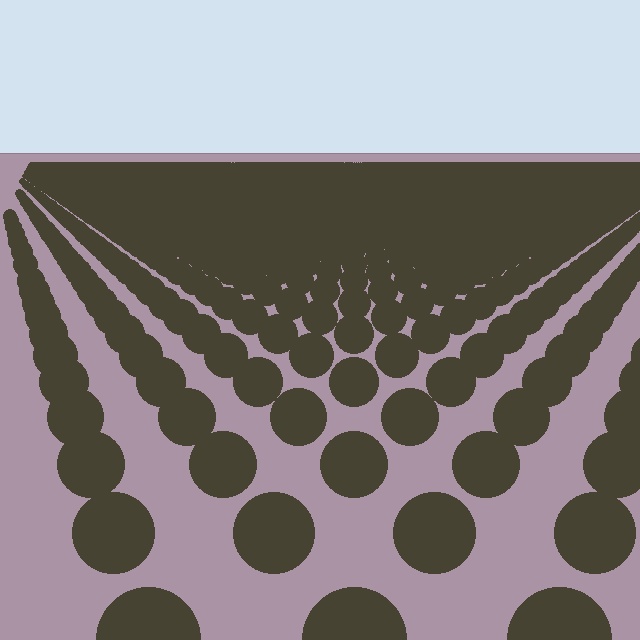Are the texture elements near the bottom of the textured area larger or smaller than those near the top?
Larger. Near the bottom, elements are closer to the viewer and appear at a bigger on-screen size.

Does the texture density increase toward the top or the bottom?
Density increases toward the top.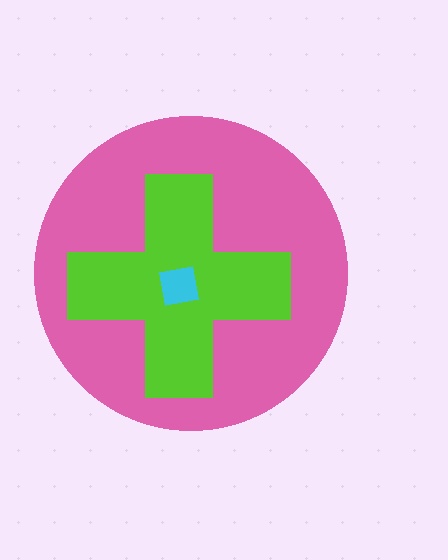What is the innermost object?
The cyan square.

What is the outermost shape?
The pink circle.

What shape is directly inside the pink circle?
The lime cross.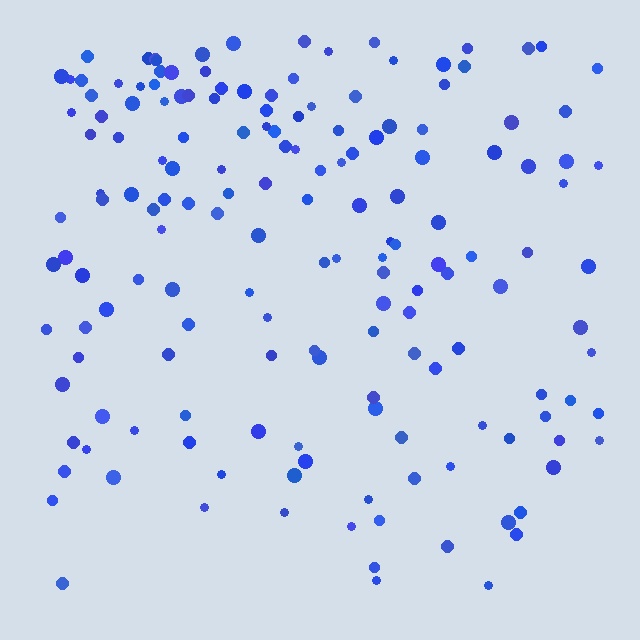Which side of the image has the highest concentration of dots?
The top.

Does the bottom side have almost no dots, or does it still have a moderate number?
Still a moderate number, just noticeably fewer than the top.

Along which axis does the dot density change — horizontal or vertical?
Vertical.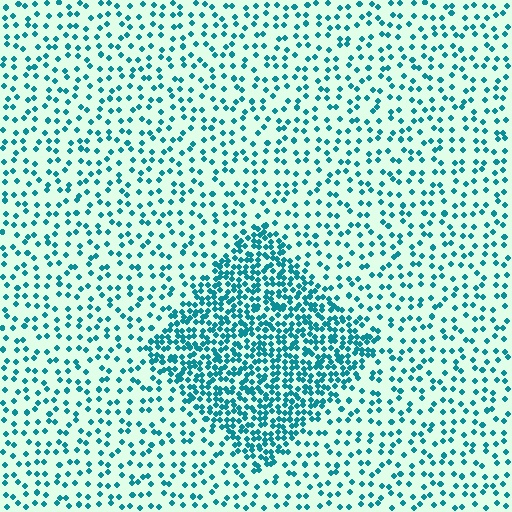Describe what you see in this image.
The image contains small teal elements arranged at two different densities. A diamond-shaped region is visible where the elements are more densely packed than the surrounding area.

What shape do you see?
I see a diamond.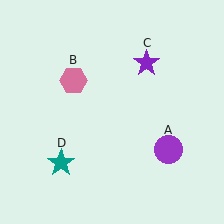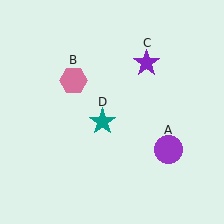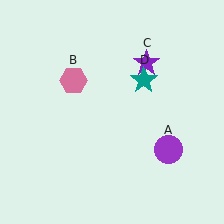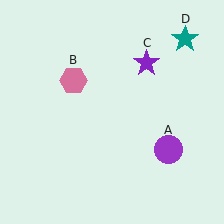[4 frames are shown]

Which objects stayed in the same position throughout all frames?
Purple circle (object A) and pink hexagon (object B) and purple star (object C) remained stationary.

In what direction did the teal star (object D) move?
The teal star (object D) moved up and to the right.